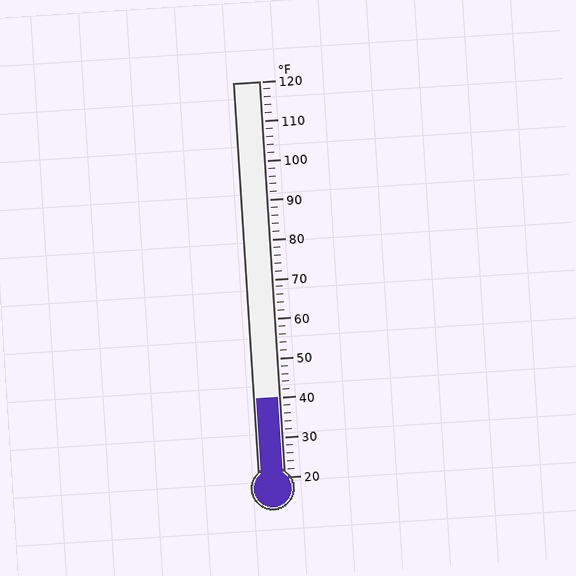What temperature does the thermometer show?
The thermometer shows approximately 40°F.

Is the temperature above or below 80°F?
The temperature is below 80°F.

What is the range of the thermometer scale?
The thermometer scale ranges from 20°F to 120°F.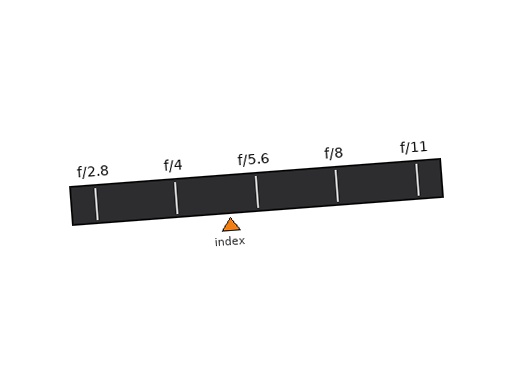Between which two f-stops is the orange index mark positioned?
The index mark is between f/4 and f/5.6.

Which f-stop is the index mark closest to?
The index mark is closest to f/5.6.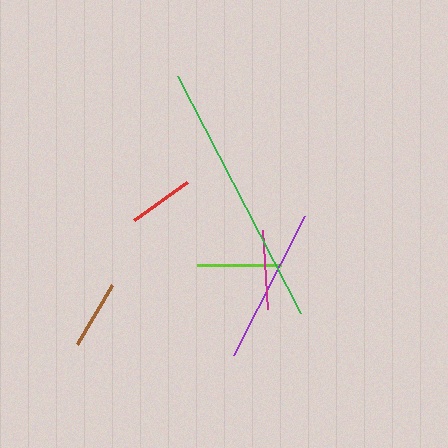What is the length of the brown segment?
The brown segment is approximately 69 pixels long.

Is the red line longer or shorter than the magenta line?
The magenta line is longer than the red line.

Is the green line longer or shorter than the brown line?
The green line is longer than the brown line.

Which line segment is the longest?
The green line is the longest at approximately 267 pixels.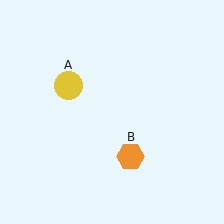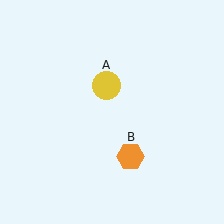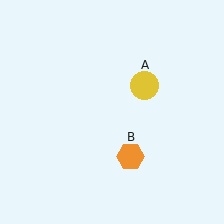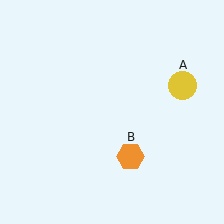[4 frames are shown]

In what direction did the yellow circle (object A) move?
The yellow circle (object A) moved right.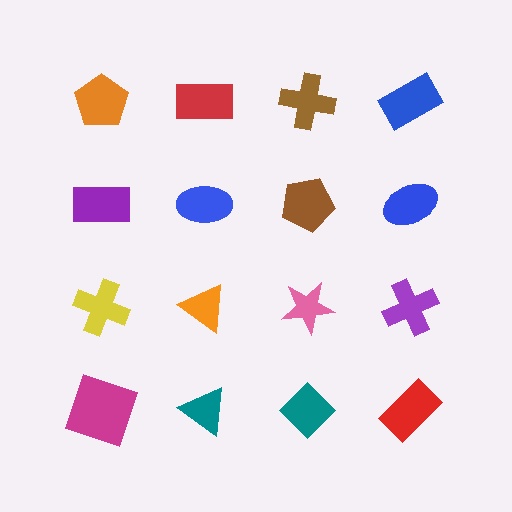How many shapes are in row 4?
4 shapes.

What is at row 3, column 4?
A purple cross.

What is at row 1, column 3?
A brown cross.